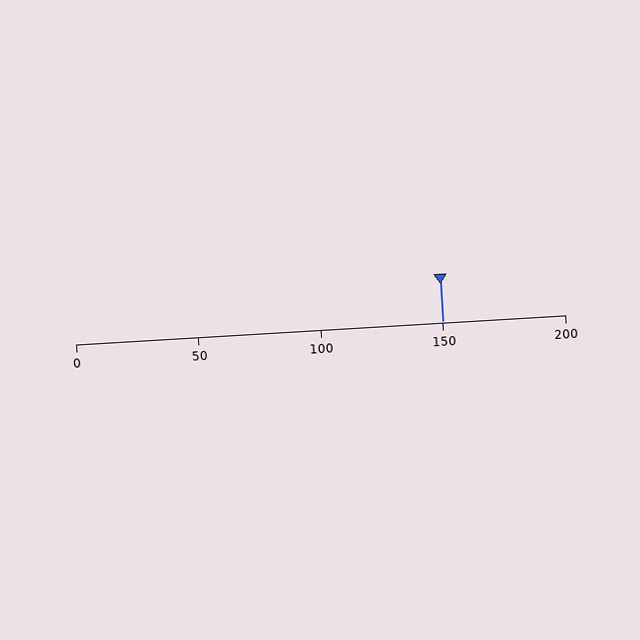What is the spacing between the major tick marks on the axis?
The major ticks are spaced 50 apart.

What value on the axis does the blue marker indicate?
The marker indicates approximately 150.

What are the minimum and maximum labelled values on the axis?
The axis runs from 0 to 200.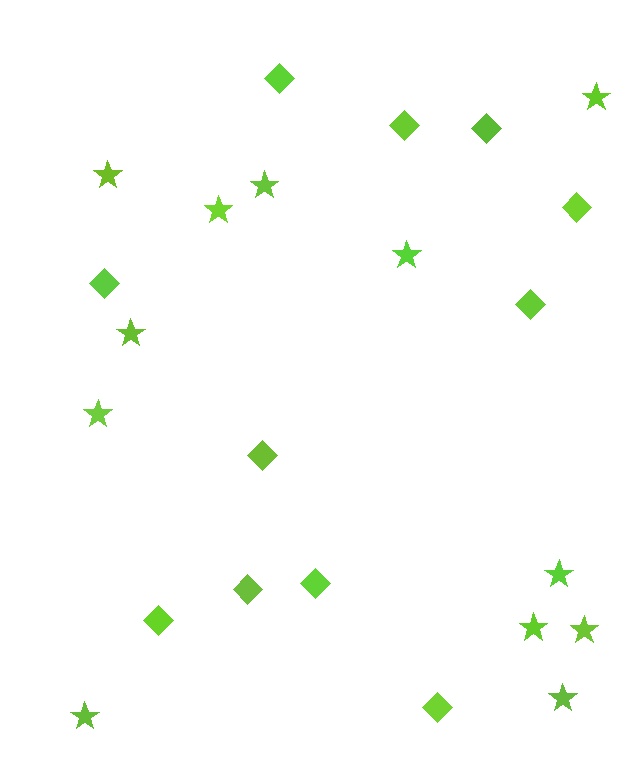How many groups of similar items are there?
There are 2 groups: one group of stars (12) and one group of diamonds (11).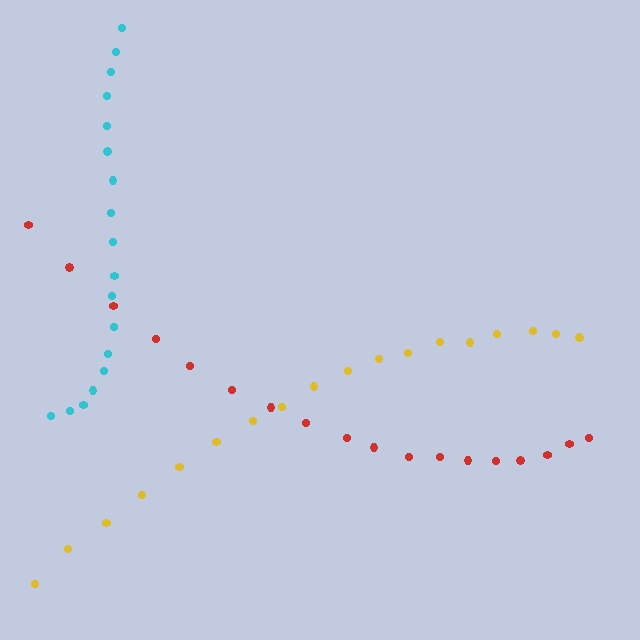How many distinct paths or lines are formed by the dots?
There are 3 distinct paths.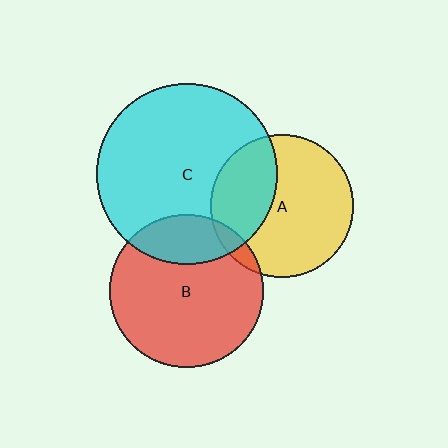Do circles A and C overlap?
Yes.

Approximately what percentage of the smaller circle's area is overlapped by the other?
Approximately 35%.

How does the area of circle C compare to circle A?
Approximately 1.6 times.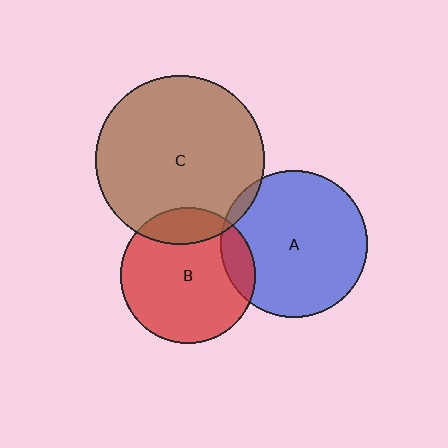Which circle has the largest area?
Circle C (brown).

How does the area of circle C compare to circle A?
Approximately 1.3 times.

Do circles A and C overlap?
Yes.